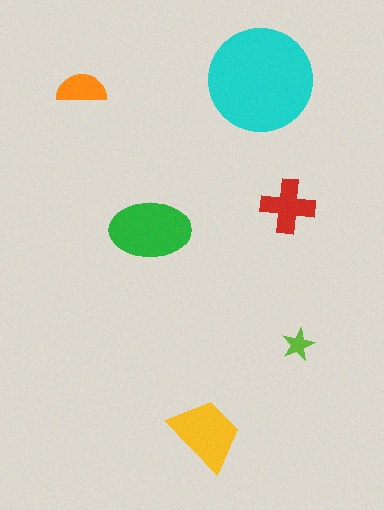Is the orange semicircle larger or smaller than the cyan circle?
Smaller.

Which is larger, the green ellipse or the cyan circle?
The cyan circle.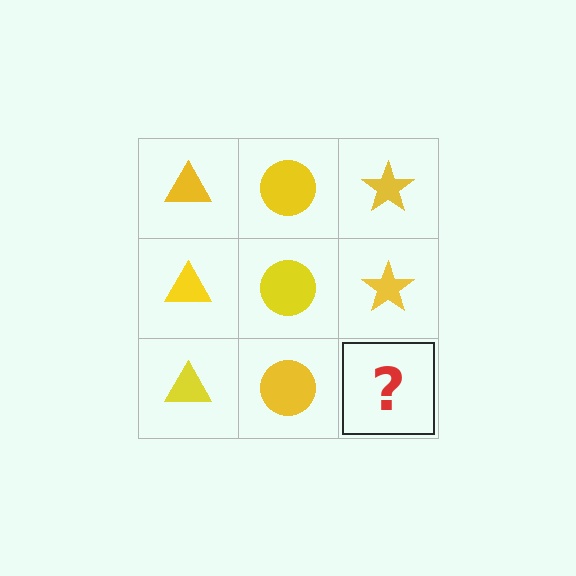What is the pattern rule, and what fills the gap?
The rule is that each column has a consistent shape. The gap should be filled with a yellow star.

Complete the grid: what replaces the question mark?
The question mark should be replaced with a yellow star.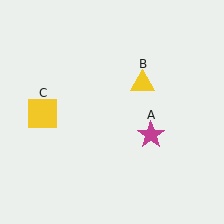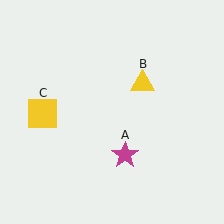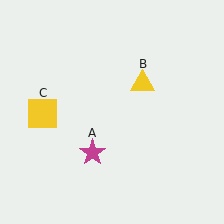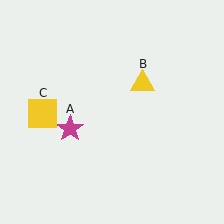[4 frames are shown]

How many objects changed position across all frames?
1 object changed position: magenta star (object A).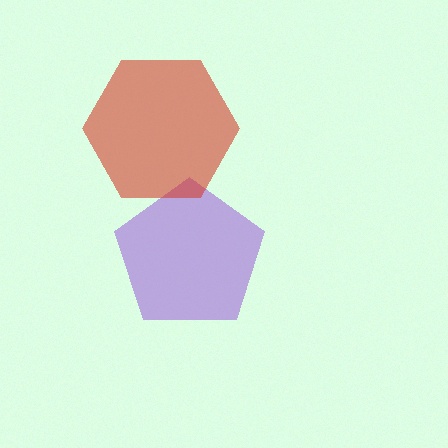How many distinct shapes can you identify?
There are 2 distinct shapes: a purple pentagon, a red hexagon.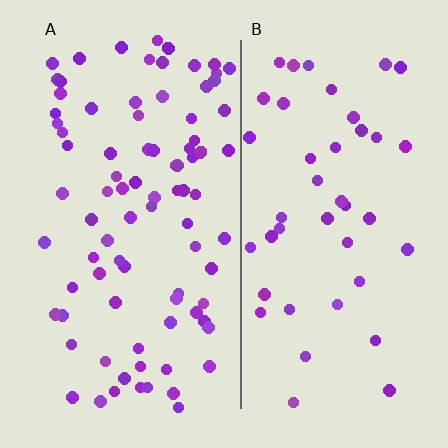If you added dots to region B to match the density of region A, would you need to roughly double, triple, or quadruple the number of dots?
Approximately double.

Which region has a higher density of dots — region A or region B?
A (the left).